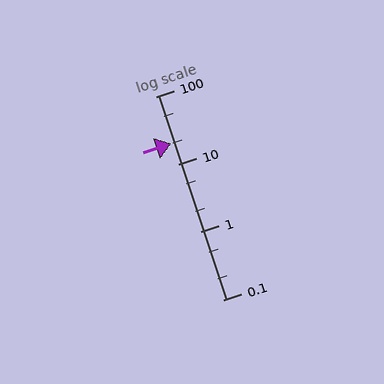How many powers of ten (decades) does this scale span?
The scale spans 3 decades, from 0.1 to 100.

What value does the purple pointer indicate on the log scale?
The pointer indicates approximately 20.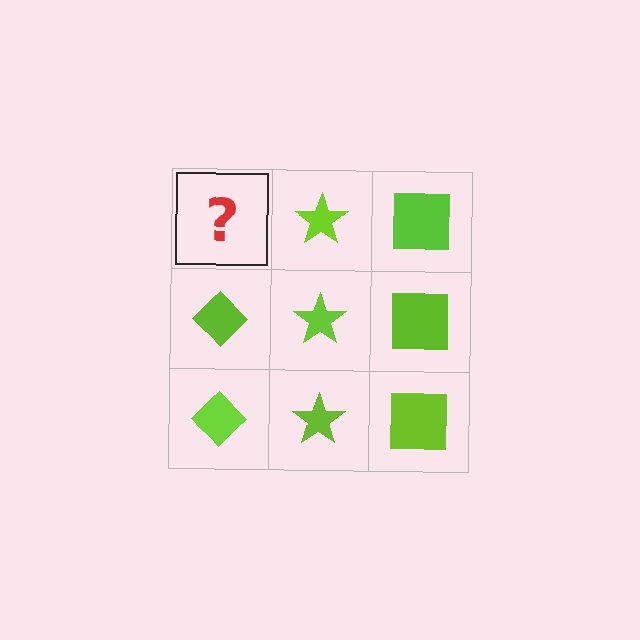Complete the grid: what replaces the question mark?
The question mark should be replaced with a lime diamond.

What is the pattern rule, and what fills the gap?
The rule is that each column has a consistent shape. The gap should be filled with a lime diamond.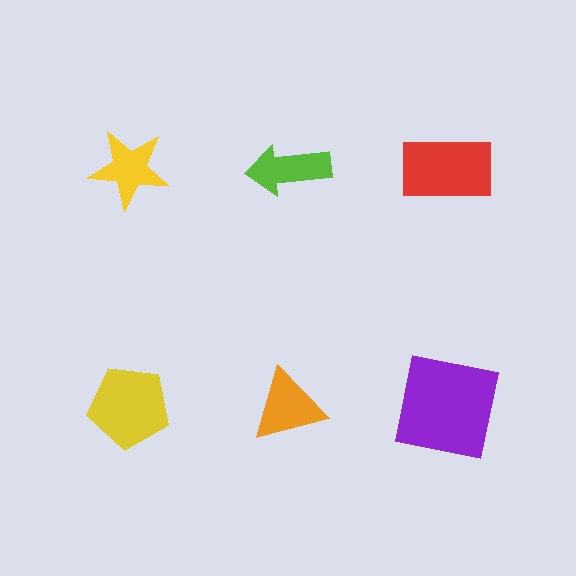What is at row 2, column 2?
An orange triangle.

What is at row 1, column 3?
A red rectangle.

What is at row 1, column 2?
A lime arrow.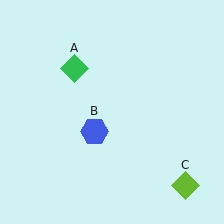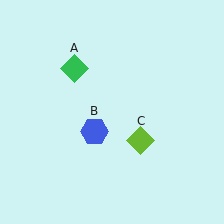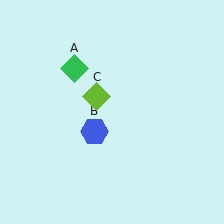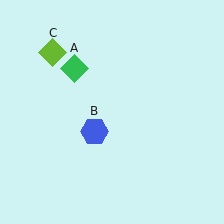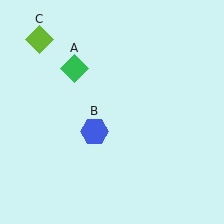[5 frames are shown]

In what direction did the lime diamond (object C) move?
The lime diamond (object C) moved up and to the left.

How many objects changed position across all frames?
1 object changed position: lime diamond (object C).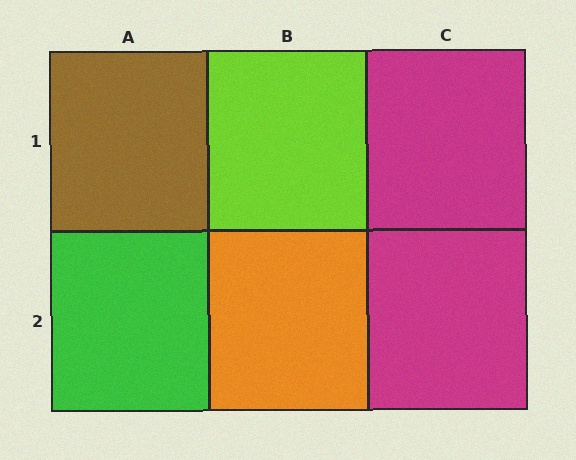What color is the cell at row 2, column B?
Orange.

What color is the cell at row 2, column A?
Green.